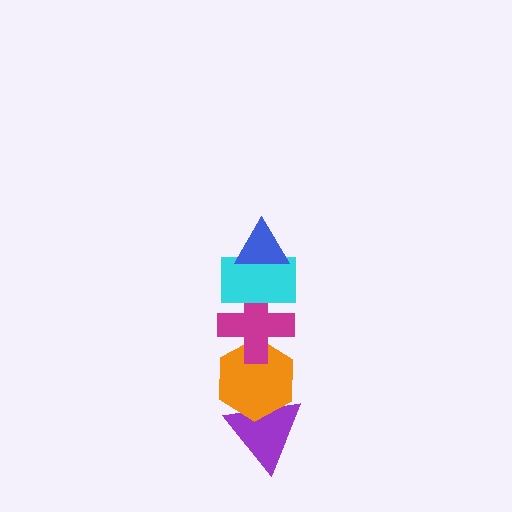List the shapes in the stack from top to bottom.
From top to bottom: the blue triangle, the cyan rectangle, the magenta cross, the orange hexagon, the purple triangle.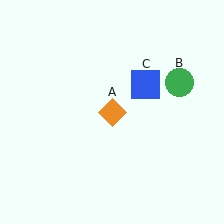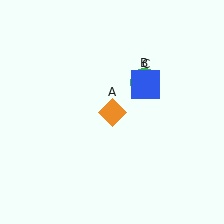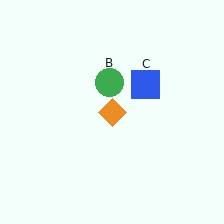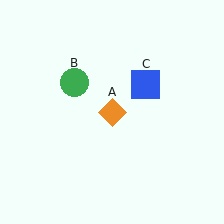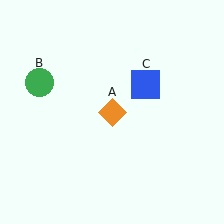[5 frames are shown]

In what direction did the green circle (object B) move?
The green circle (object B) moved left.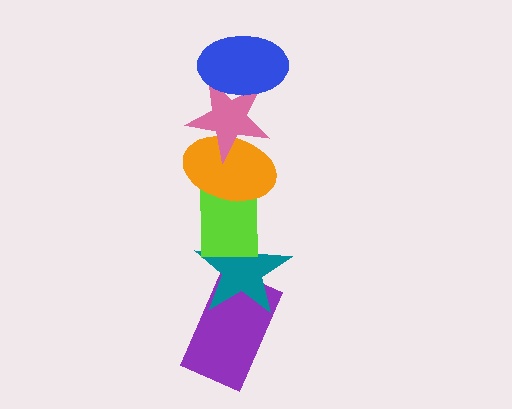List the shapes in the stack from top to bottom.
From top to bottom: the blue ellipse, the pink star, the orange ellipse, the lime rectangle, the teal star, the purple rectangle.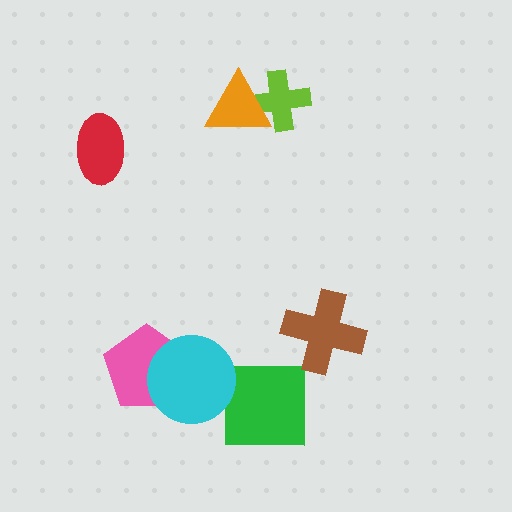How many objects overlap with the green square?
0 objects overlap with the green square.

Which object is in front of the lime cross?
The orange triangle is in front of the lime cross.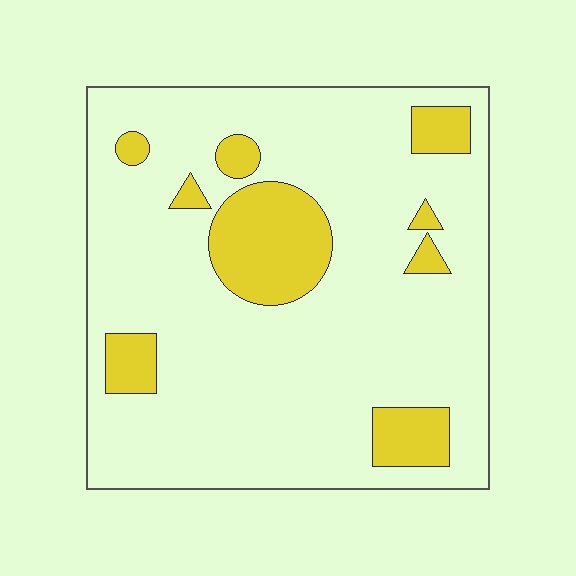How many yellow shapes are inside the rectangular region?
9.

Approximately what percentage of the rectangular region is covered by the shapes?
Approximately 15%.